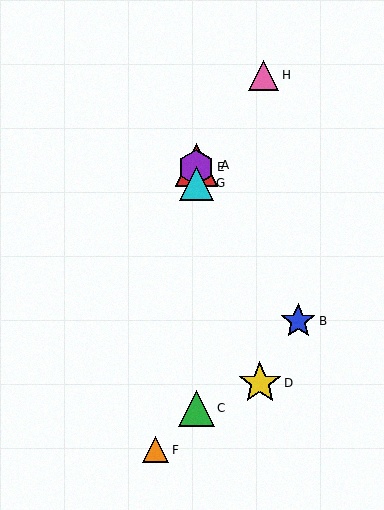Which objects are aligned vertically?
Objects A, C, E, G are aligned vertically.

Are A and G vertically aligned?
Yes, both are at x≈196.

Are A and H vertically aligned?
No, A is at x≈196 and H is at x≈264.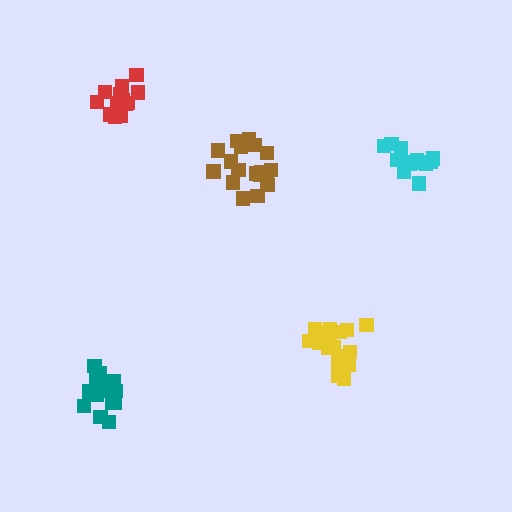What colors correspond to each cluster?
The clusters are colored: teal, red, cyan, brown, yellow.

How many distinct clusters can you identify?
There are 5 distinct clusters.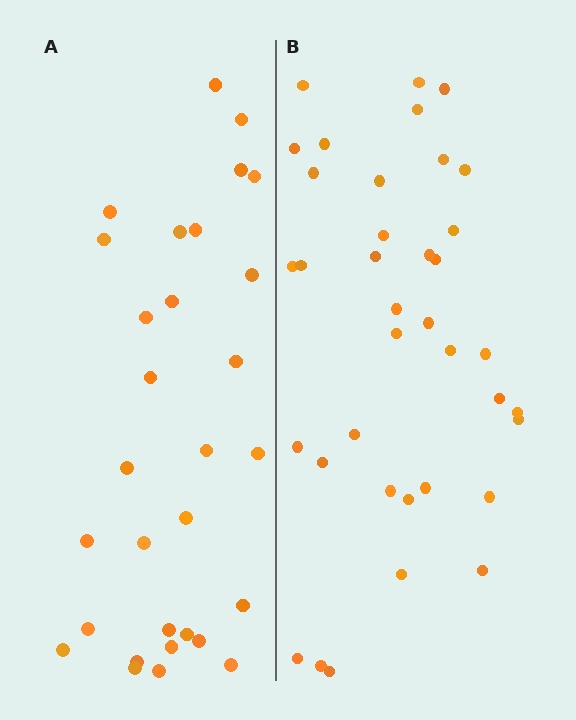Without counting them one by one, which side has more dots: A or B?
Region B (the right region) has more dots.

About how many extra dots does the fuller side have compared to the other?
Region B has roughly 8 or so more dots than region A.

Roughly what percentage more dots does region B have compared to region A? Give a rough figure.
About 25% more.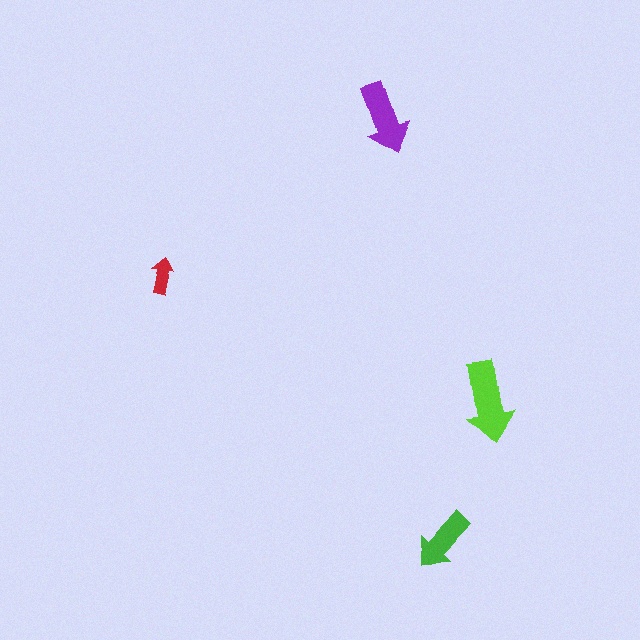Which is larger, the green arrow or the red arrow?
The green one.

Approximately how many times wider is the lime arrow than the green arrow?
About 1.5 times wider.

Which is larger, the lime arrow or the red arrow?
The lime one.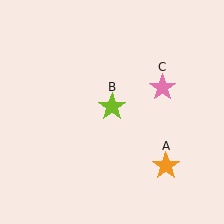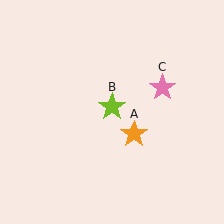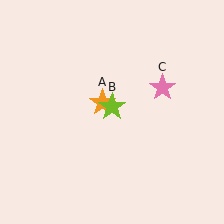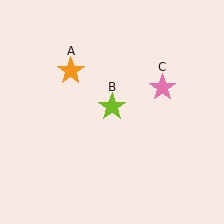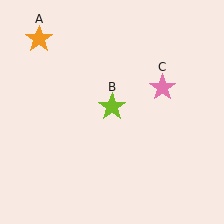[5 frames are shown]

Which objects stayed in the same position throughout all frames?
Lime star (object B) and pink star (object C) remained stationary.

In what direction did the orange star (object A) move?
The orange star (object A) moved up and to the left.